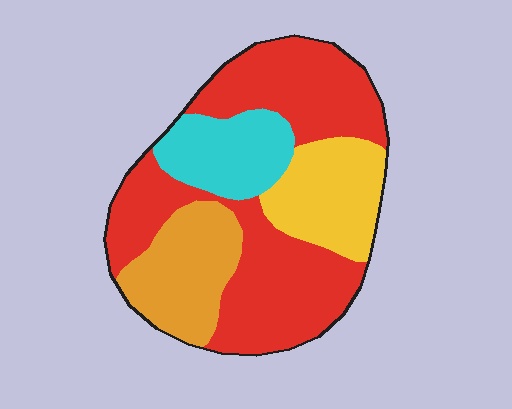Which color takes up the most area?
Red, at roughly 50%.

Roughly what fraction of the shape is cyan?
Cyan takes up about one eighth (1/8) of the shape.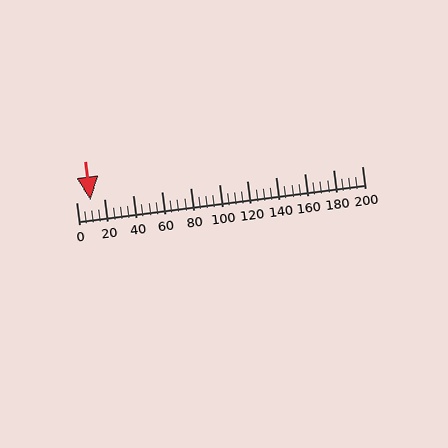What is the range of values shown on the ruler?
The ruler shows values from 0 to 200.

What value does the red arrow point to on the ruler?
The red arrow points to approximately 10.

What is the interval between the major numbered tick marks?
The major tick marks are spaced 20 units apart.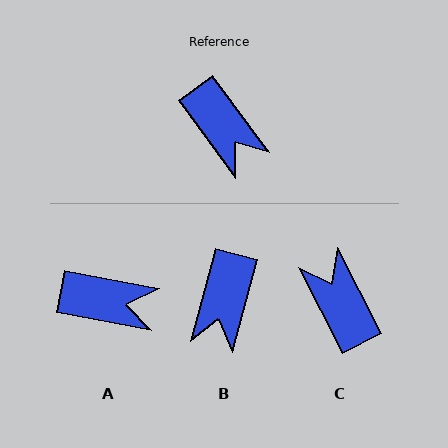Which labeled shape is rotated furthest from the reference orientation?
C, about 171 degrees away.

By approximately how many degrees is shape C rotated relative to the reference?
Approximately 171 degrees counter-clockwise.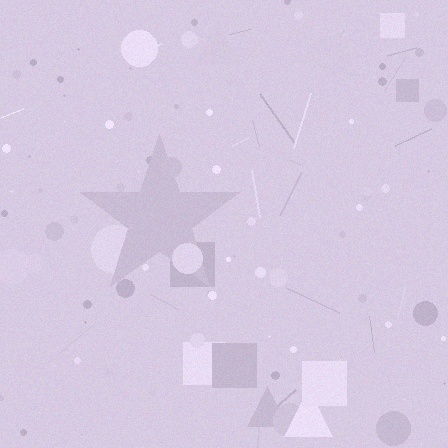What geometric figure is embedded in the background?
A star is embedded in the background.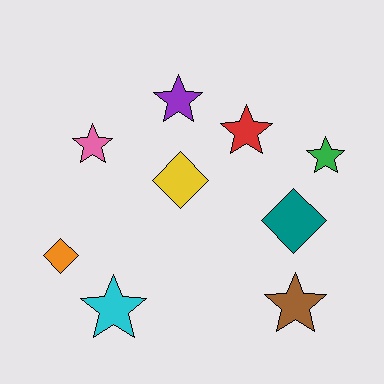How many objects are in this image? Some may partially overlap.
There are 9 objects.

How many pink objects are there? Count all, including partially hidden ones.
There is 1 pink object.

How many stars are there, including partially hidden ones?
There are 6 stars.